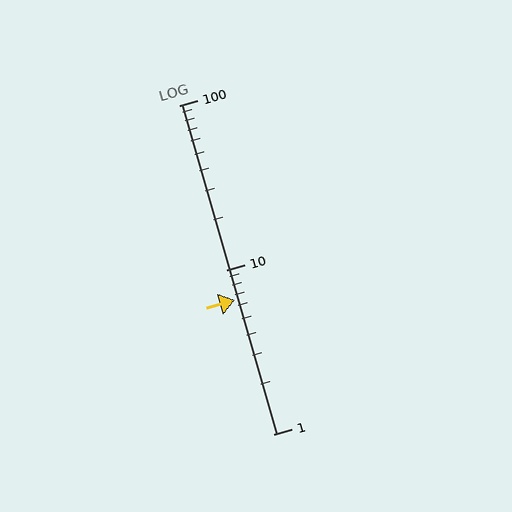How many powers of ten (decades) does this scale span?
The scale spans 2 decades, from 1 to 100.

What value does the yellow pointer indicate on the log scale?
The pointer indicates approximately 6.5.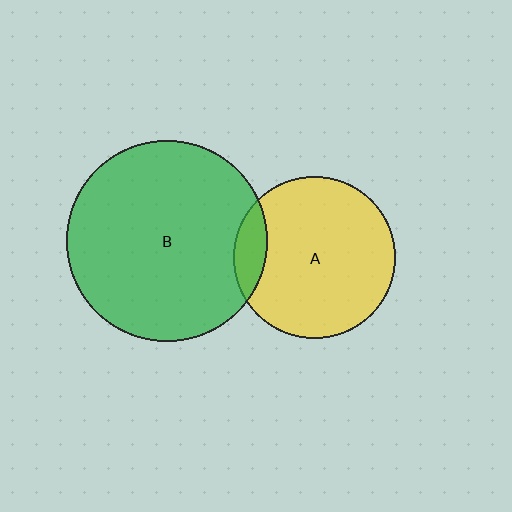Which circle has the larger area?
Circle B (green).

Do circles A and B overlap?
Yes.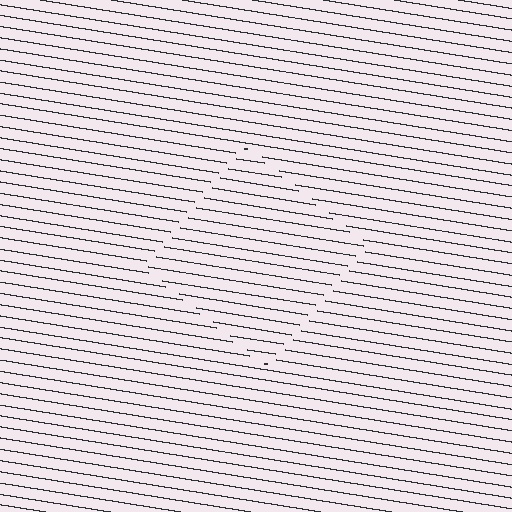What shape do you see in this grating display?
An illusory square. The interior of the shape contains the same grating, shifted by half a period — the contour is defined by the phase discontinuity where line-ends from the inner and outer gratings abut.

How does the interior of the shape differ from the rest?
The interior of the shape contains the same grating, shifted by half a period — the contour is defined by the phase discontinuity where line-ends from the inner and outer gratings abut.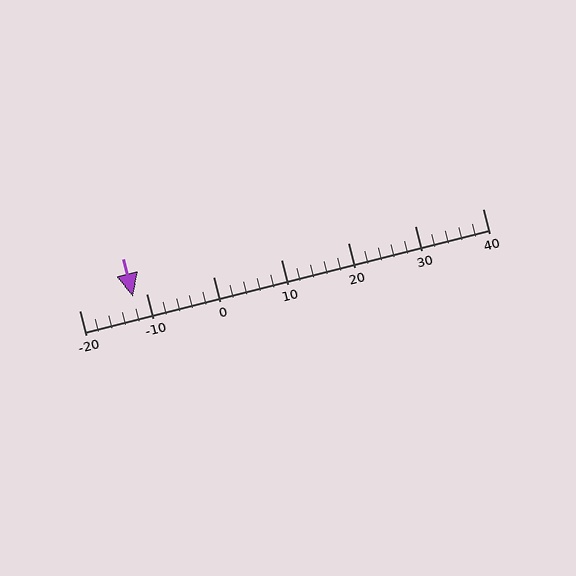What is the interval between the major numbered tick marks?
The major tick marks are spaced 10 units apart.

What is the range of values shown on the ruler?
The ruler shows values from -20 to 40.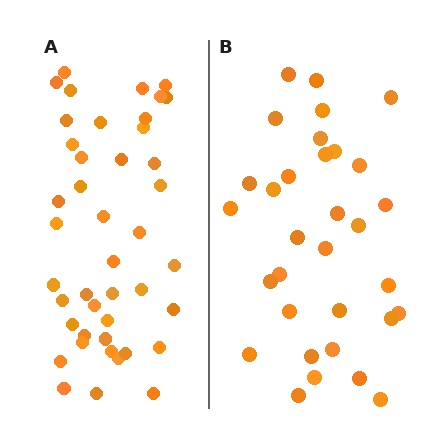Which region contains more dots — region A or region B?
Region A (the left region) has more dots.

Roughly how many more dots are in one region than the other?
Region A has roughly 12 or so more dots than region B.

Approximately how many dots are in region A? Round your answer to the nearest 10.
About 40 dots. (The exact count is 43, which rounds to 40.)